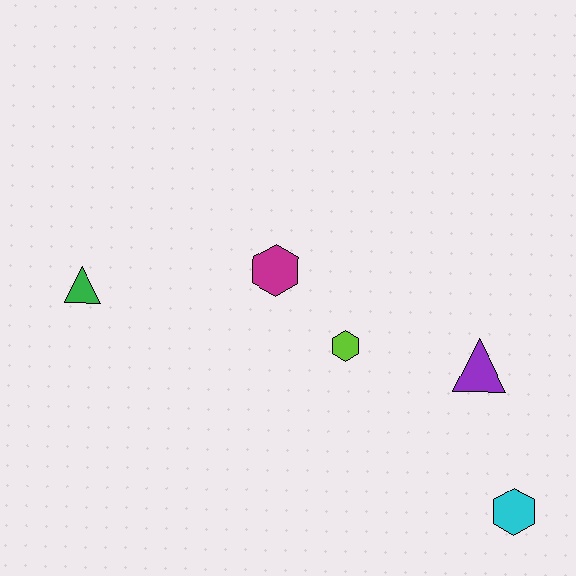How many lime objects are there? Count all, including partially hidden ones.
There is 1 lime object.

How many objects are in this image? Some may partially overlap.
There are 5 objects.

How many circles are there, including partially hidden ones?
There are no circles.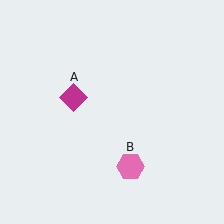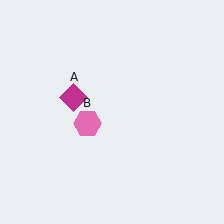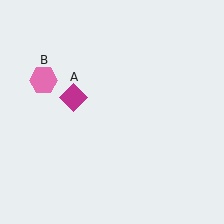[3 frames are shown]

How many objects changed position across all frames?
1 object changed position: pink hexagon (object B).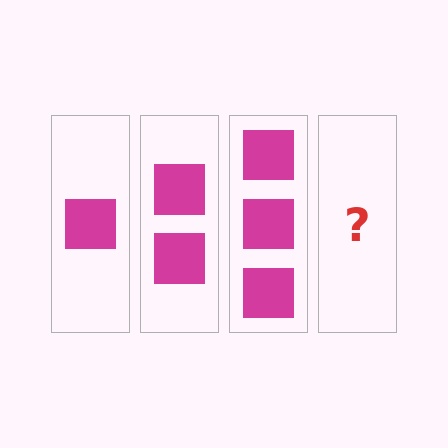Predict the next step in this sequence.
The next step is 4 squares.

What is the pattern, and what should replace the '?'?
The pattern is that each step adds one more square. The '?' should be 4 squares.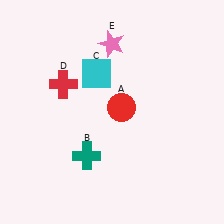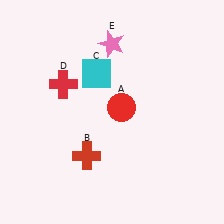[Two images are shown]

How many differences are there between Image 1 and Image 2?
There is 1 difference between the two images.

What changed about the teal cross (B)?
In Image 1, B is teal. In Image 2, it changed to red.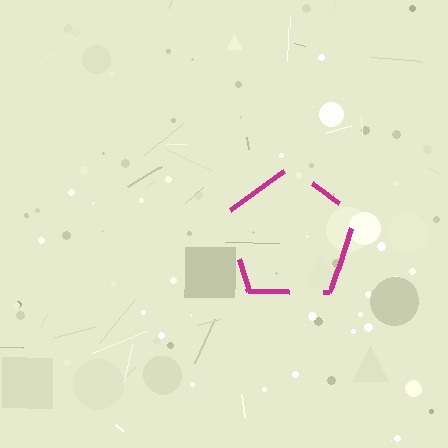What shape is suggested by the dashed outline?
The dashed outline suggests a pentagon.